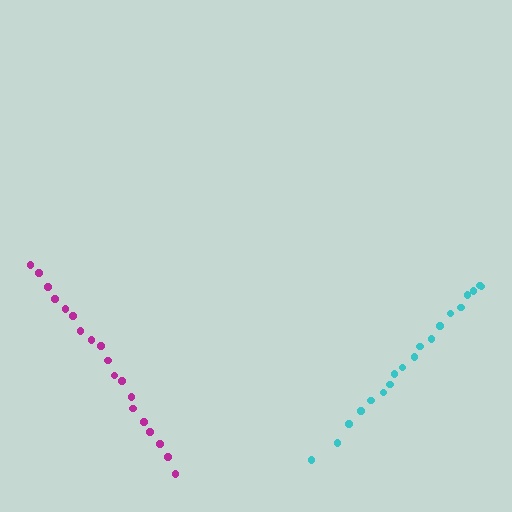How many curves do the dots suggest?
There are 2 distinct paths.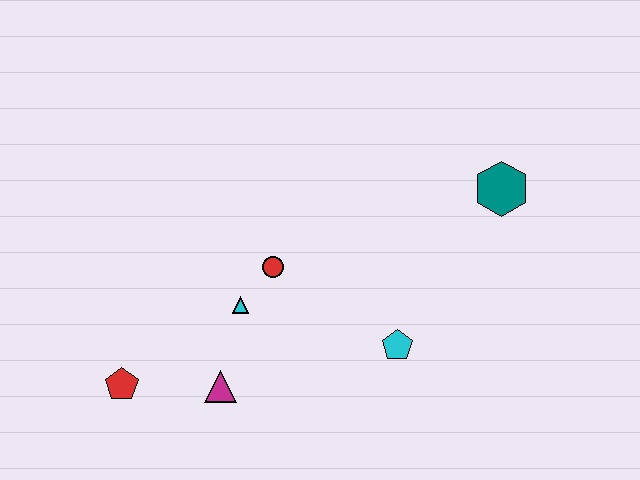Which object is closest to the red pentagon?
The magenta triangle is closest to the red pentagon.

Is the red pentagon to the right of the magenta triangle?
No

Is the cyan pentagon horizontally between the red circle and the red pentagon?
No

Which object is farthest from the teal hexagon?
The red pentagon is farthest from the teal hexagon.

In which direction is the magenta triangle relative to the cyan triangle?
The magenta triangle is below the cyan triangle.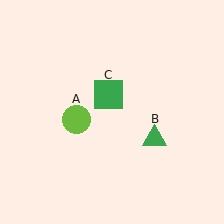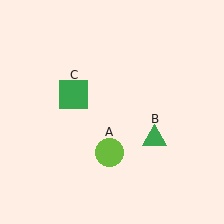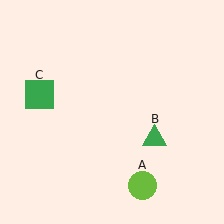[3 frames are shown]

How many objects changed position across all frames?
2 objects changed position: lime circle (object A), green square (object C).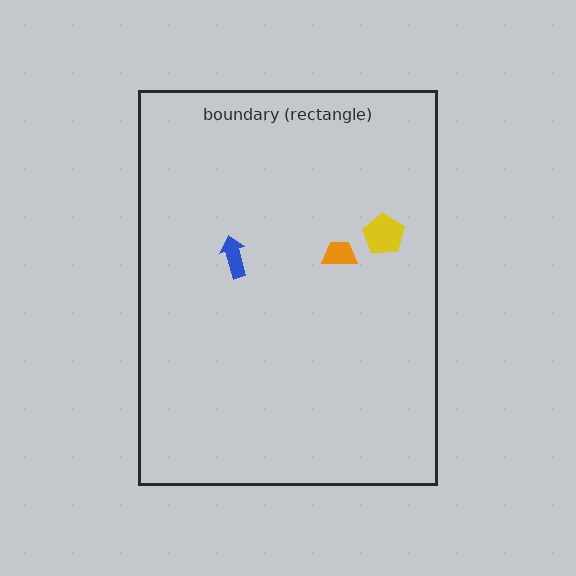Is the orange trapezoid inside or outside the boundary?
Inside.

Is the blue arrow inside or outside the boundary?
Inside.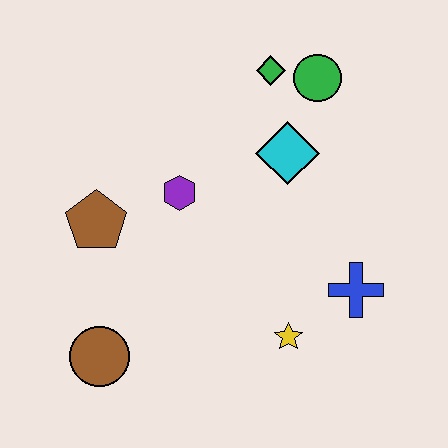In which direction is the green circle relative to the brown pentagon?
The green circle is to the right of the brown pentagon.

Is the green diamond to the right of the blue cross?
No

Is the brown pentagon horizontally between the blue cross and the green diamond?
No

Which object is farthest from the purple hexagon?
The blue cross is farthest from the purple hexagon.